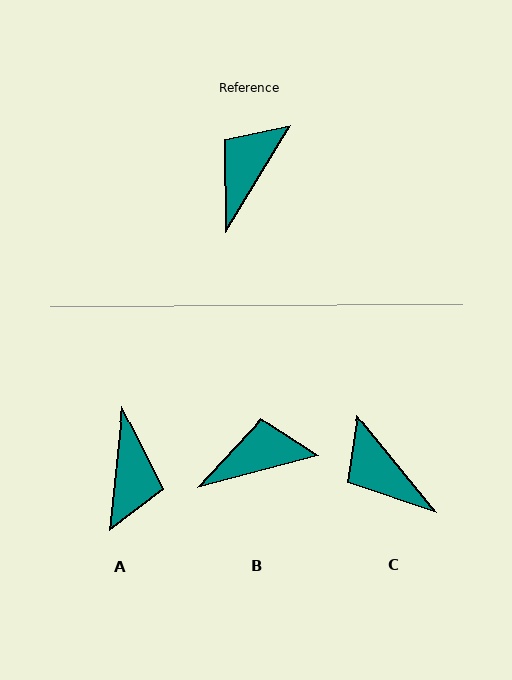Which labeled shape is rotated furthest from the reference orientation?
A, about 155 degrees away.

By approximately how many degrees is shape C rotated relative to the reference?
Approximately 70 degrees counter-clockwise.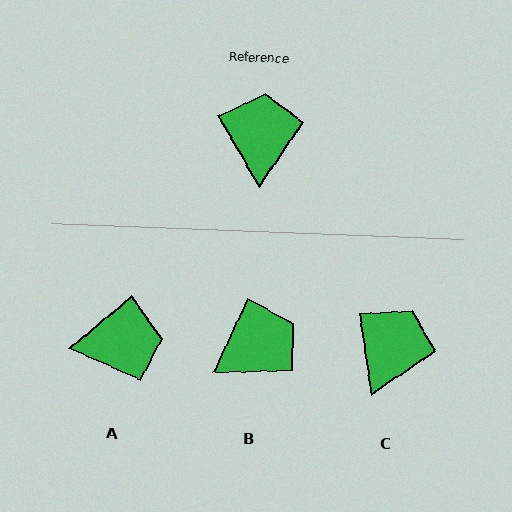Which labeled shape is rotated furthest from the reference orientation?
A, about 80 degrees away.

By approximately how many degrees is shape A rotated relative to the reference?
Approximately 80 degrees clockwise.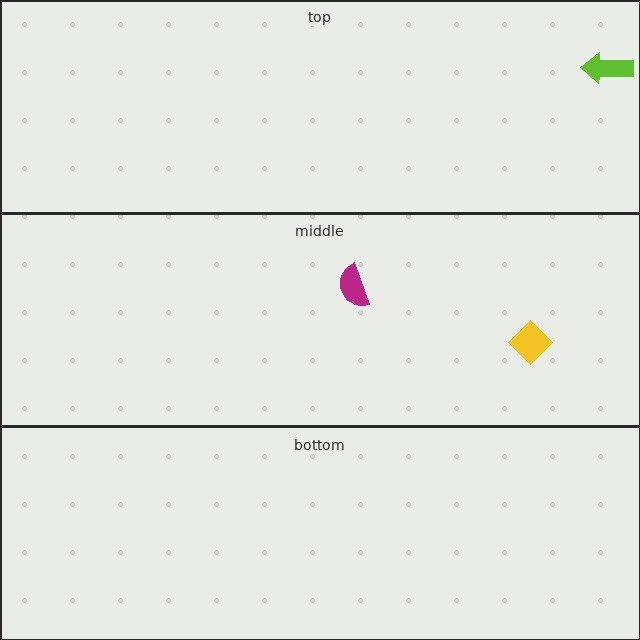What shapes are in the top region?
The lime arrow.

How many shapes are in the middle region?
2.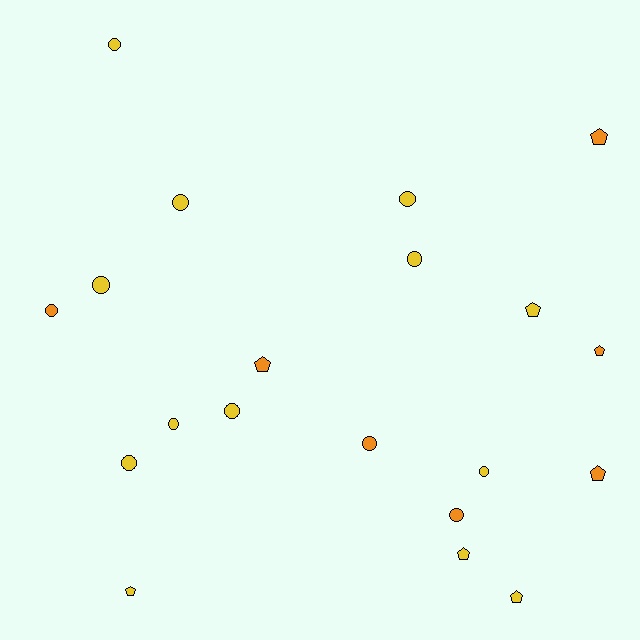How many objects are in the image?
There are 20 objects.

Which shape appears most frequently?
Circle, with 12 objects.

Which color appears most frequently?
Yellow, with 13 objects.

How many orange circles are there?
There are 3 orange circles.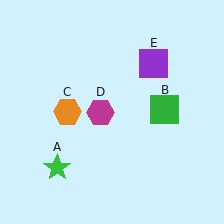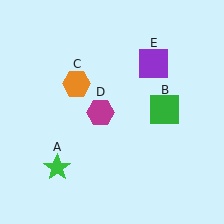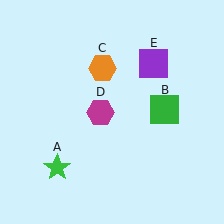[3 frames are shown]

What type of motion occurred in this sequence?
The orange hexagon (object C) rotated clockwise around the center of the scene.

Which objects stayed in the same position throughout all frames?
Green star (object A) and green square (object B) and magenta hexagon (object D) and purple square (object E) remained stationary.